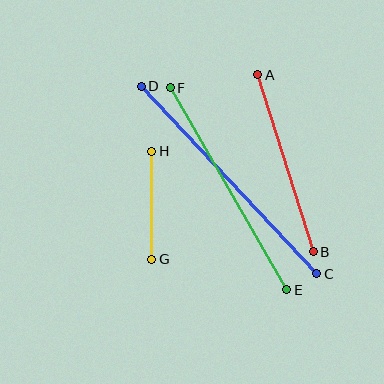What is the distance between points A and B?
The distance is approximately 185 pixels.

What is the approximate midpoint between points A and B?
The midpoint is at approximately (285, 163) pixels.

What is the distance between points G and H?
The distance is approximately 108 pixels.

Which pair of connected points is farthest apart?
Points C and D are farthest apart.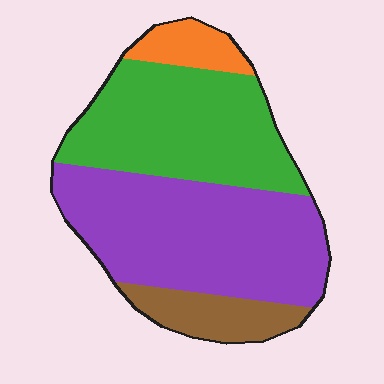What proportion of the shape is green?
Green takes up about three eighths (3/8) of the shape.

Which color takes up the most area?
Purple, at roughly 45%.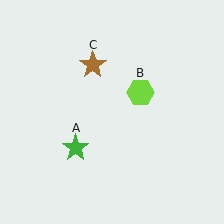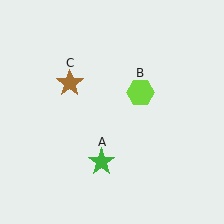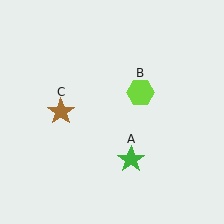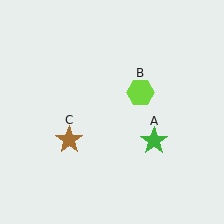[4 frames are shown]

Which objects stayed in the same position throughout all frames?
Lime hexagon (object B) remained stationary.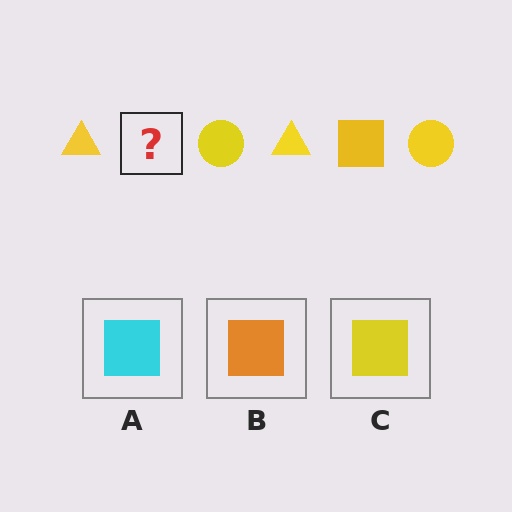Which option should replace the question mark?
Option C.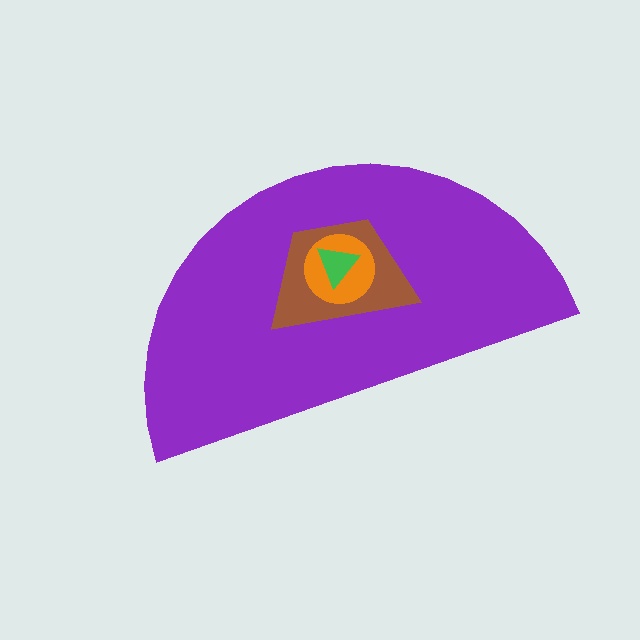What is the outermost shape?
The purple semicircle.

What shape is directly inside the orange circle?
The green triangle.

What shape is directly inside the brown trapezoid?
The orange circle.